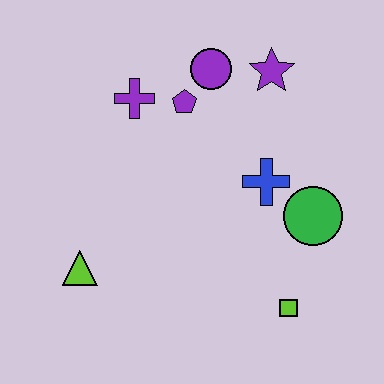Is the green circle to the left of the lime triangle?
No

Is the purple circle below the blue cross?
No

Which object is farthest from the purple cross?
The lime square is farthest from the purple cross.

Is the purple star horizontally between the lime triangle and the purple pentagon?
No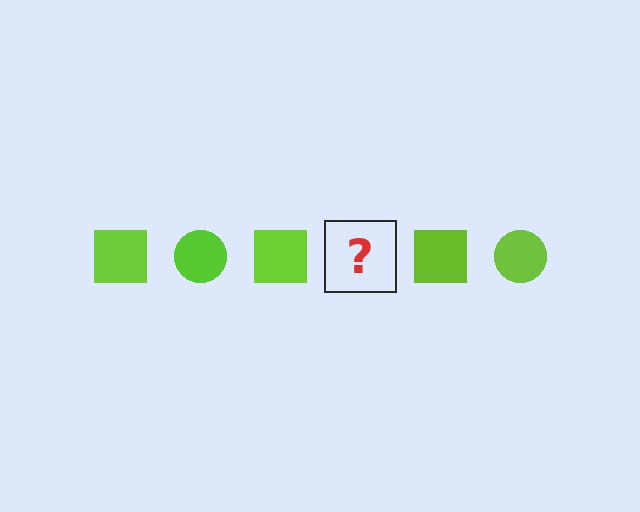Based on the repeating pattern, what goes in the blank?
The blank should be a lime circle.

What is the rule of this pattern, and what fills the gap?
The rule is that the pattern cycles through square, circle shapes in lime. The gap should be filled with a lime circle.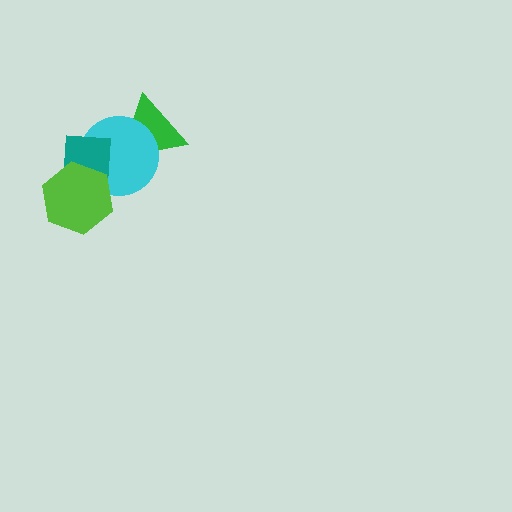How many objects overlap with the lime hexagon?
2 objects overlap with the lime hexagon.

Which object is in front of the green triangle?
The cyan circle is in front of the green triangle.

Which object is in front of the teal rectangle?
The lime hexagon is in front of the teal rectangle.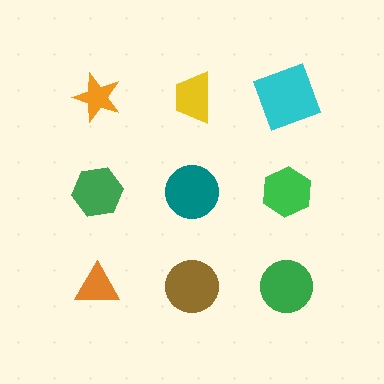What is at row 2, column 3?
A green hexagon.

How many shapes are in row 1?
3 shapes.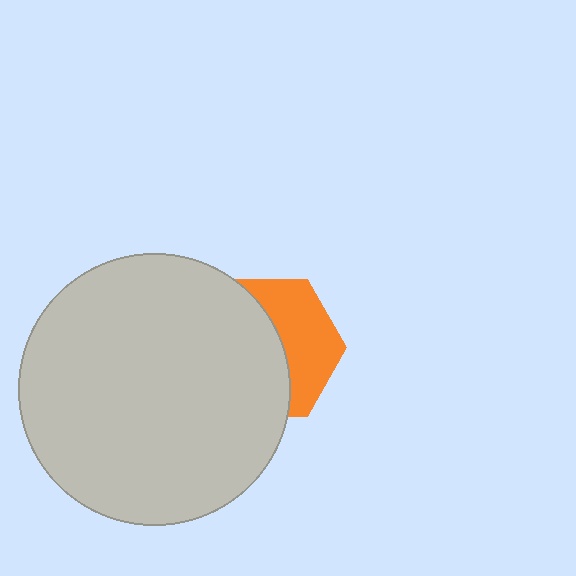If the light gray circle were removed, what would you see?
You would see the complete orange hexagon.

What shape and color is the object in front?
The object in front is a light gray circle.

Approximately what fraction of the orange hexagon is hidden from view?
Roughly 58% of the orange hexagon is hidden behind the light gray circle.